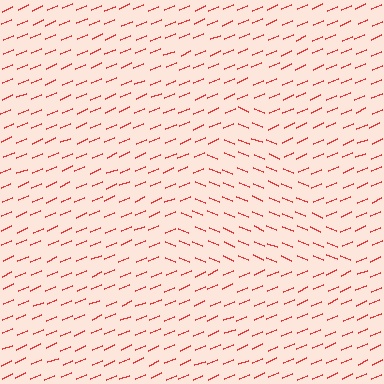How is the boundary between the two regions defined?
The boundary is defined purely by a change in line orientation (approximately 45 degrees difference). All lines are the same color and thickness.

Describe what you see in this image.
The image is filled with small red line segments. A triangle region in the image has lines oriented differently from the surrounding lines, creating a visible texture boundary.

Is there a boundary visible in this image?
Yes, there is a texture boundary formed by a change in line orientation.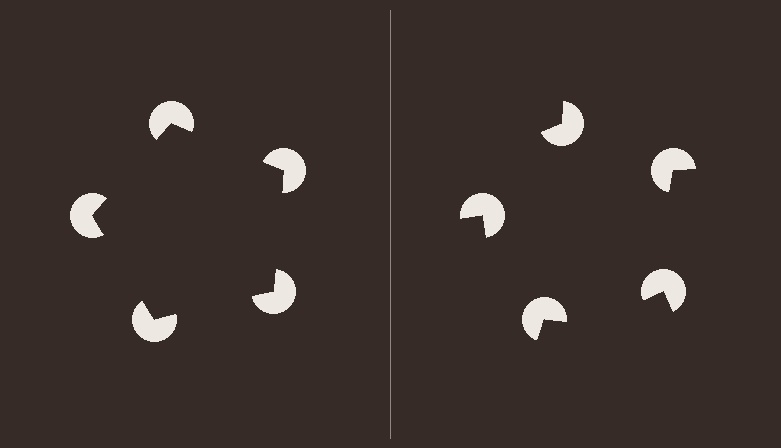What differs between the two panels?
The pac-man discs are positioned identically on both sides; only the wedge orientations differ. On the left they align to a pentagon; on the right they are misaligned.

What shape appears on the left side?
An illusory pentagon.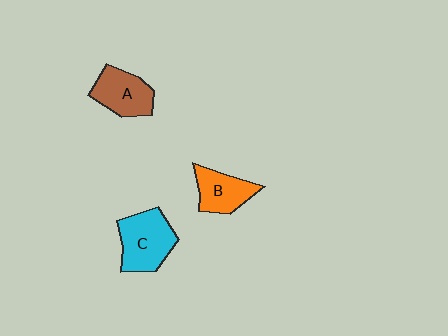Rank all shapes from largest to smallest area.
From largest to smallest: C (cyan), A (brown), B (orange).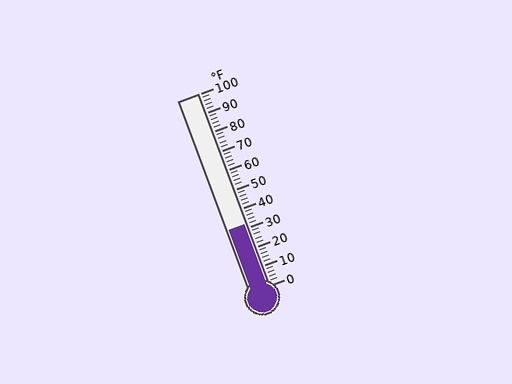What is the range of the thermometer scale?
The thermometer scale ranges from 0°F to 100°F.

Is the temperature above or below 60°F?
The temperature is below 60°F.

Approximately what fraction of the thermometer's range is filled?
The thermometer is filled to approximately 30% of its range.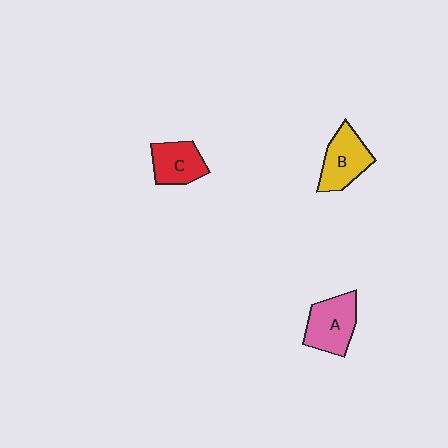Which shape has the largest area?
Shape A (pink).